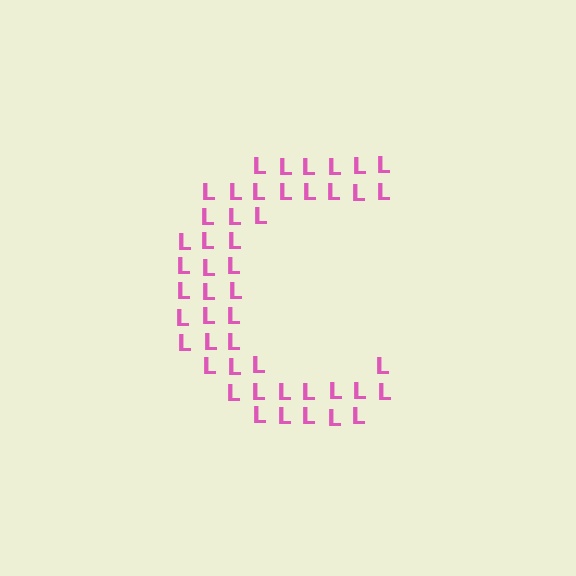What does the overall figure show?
The overall figure shows the letter C.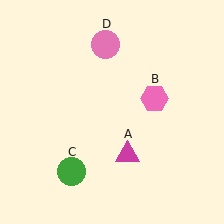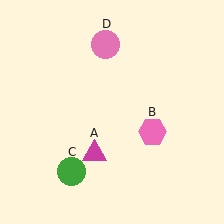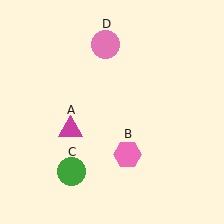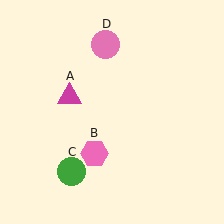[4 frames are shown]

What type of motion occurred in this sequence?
The magenta triangle (object A), pink hexagon (object B) rotated clockwise around the center of the scene.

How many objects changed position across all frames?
2 objects changed position: magenta triangle (object A), pink hexagon (object B).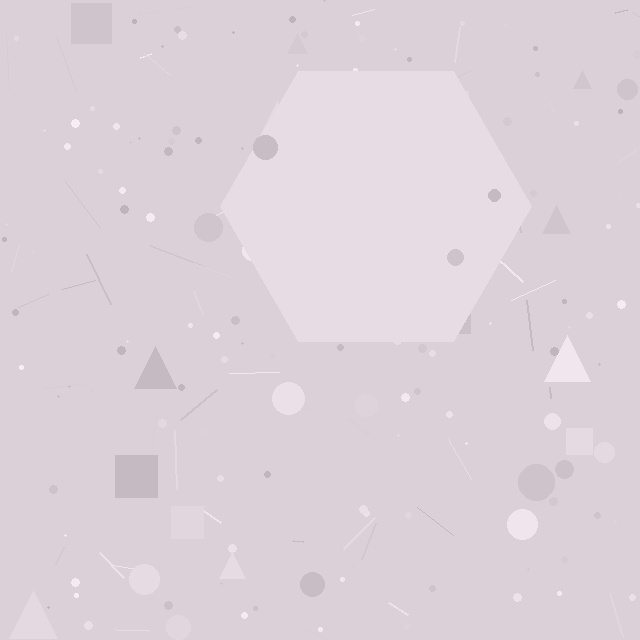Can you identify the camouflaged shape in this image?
The camouflaged shape is a hexagon.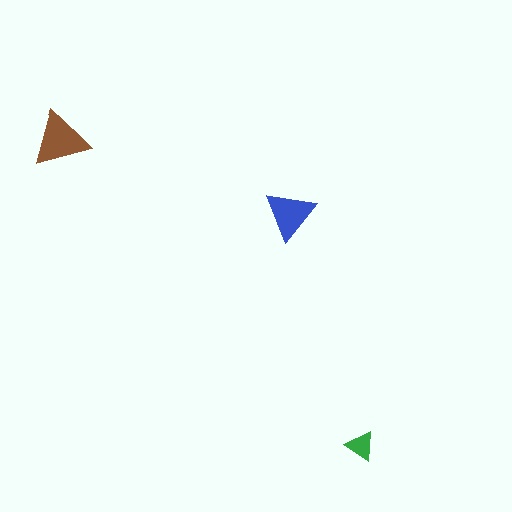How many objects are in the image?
There are 3 objects in the image.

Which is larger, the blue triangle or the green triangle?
The blue one.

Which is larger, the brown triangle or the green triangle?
The brown one.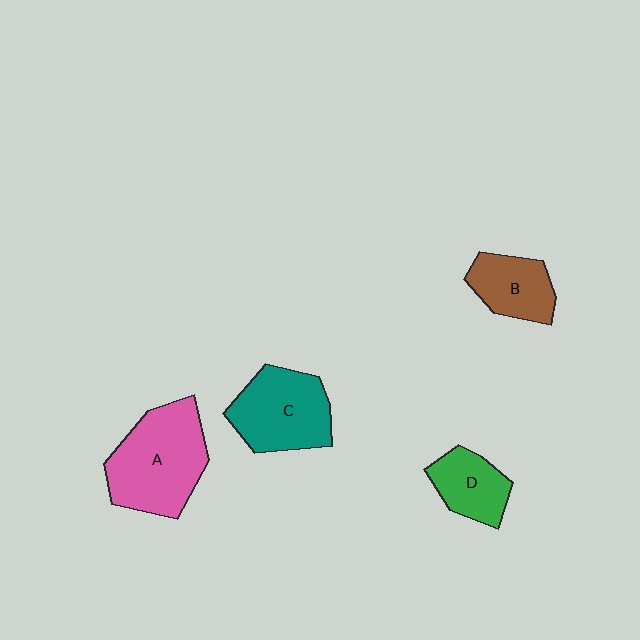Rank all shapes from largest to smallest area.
From largest to smallest: A (pink), C (teal), B (brown), D (green).